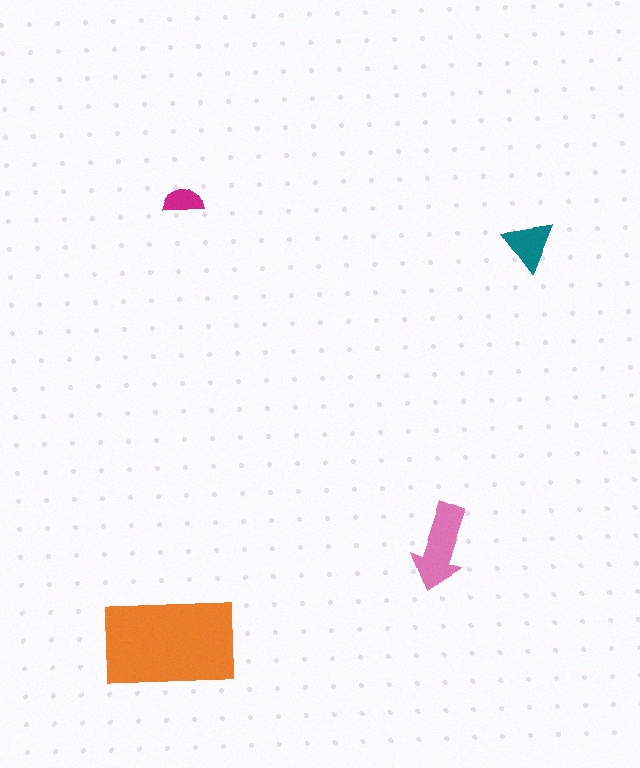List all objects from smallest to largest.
The magenta semicircle, the teal triangle, the pink arrow, the orange rectangle.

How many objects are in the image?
There are 4 objects in the image.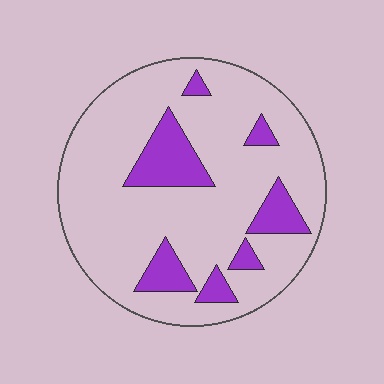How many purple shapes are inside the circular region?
7.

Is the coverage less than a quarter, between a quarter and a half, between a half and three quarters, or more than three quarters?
Less than a quarter.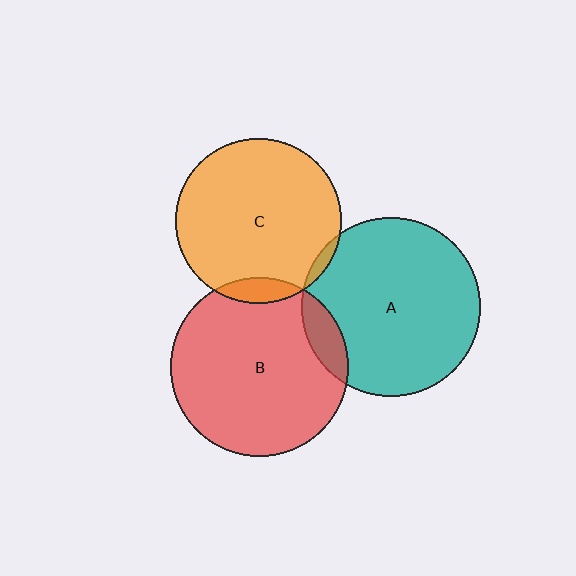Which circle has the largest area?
Circle A (teal).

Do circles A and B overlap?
Yes.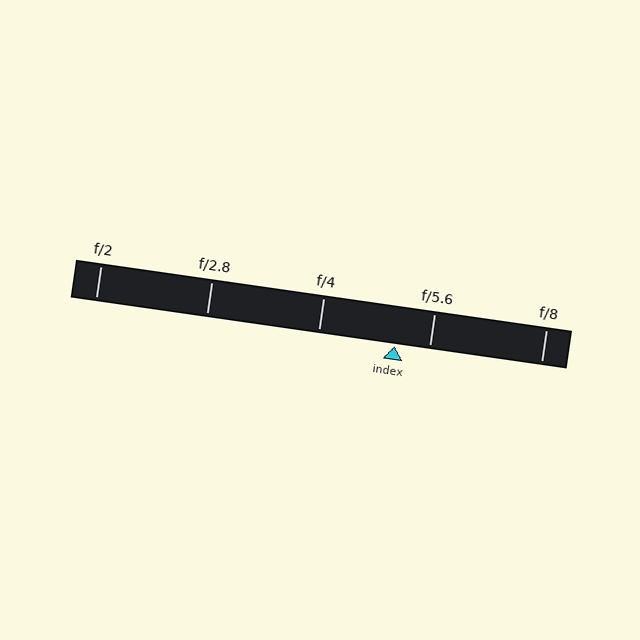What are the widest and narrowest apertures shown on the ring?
The widest aperture shown is f/2 and the narrowest is f/8.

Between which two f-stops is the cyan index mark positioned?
The index mark is between f/4 and f/5.6.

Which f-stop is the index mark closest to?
The index mark is closest to f/5.6.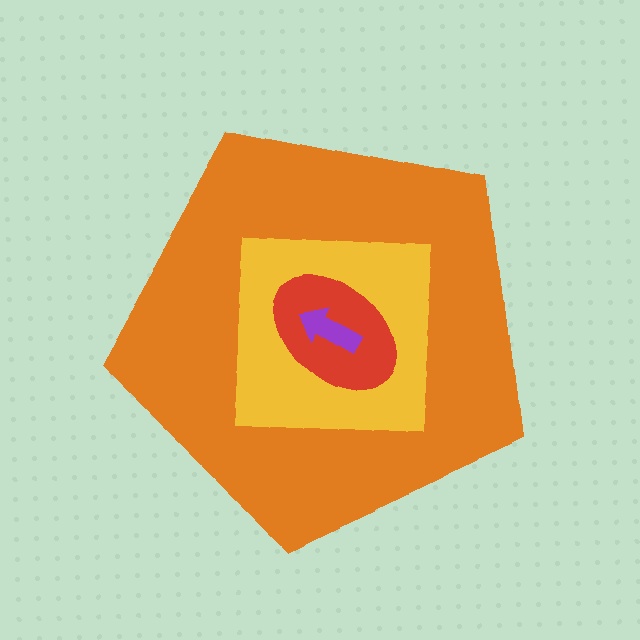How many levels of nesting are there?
4.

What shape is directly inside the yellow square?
The red ellipse.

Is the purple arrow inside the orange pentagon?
Yes.